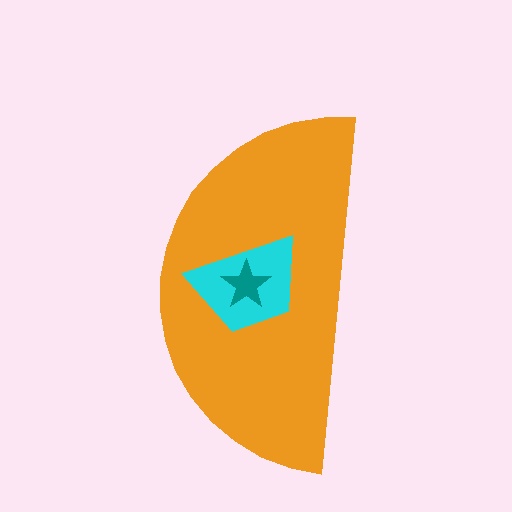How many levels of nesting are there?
3.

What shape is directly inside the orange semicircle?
The cyan trapezoid.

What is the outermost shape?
The orange semicircle.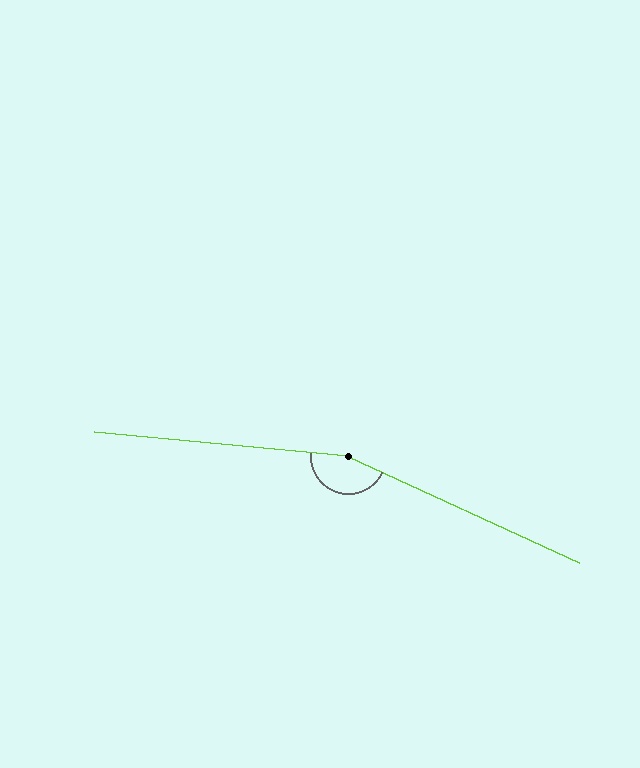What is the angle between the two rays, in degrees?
Approximately 161 degrees.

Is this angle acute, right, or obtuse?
It is obtuse.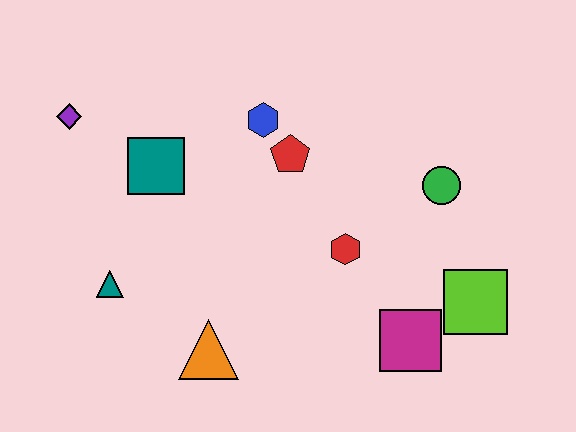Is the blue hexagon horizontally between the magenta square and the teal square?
Yes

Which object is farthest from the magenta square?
The purple diamond is farthest from the magenta square.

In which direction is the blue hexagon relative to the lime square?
The blue hexagon is to the left of the lime square.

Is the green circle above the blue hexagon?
No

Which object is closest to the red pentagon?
The blue hexagon is closest to the red pentagon.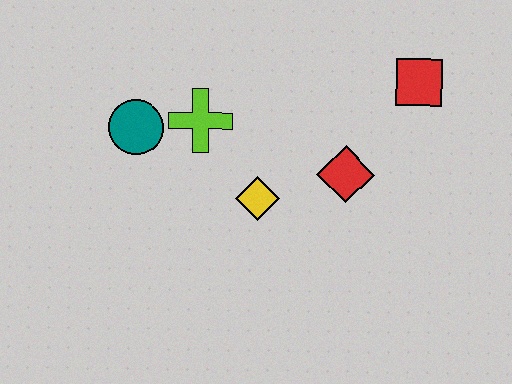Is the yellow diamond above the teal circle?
No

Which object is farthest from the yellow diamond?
The red square is farthest from the yellow diamond.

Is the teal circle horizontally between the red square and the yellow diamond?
No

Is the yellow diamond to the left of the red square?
Yes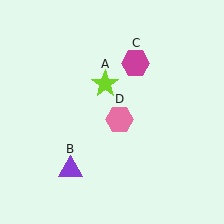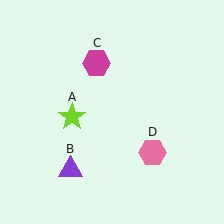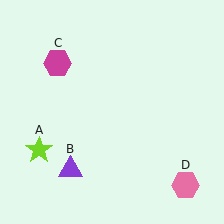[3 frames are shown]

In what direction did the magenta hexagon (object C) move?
The magenta hexagon (object C) moved left.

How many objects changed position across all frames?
3 objects changed position: lime star (object A), magenta hexagon (object C), pink hexagon (object D).